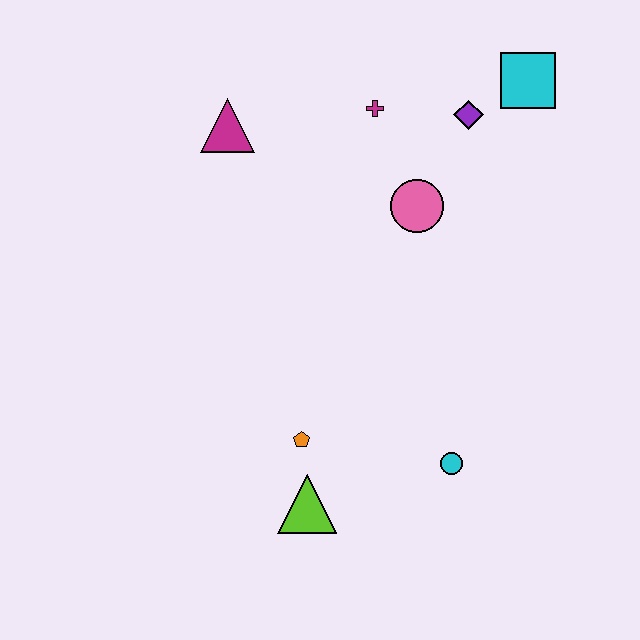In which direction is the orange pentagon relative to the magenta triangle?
The orange pentagon is below the magenta triangle.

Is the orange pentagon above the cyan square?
No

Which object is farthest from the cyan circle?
The magenta triangle is farthest from the cyan circle.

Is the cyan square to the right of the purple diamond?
Yes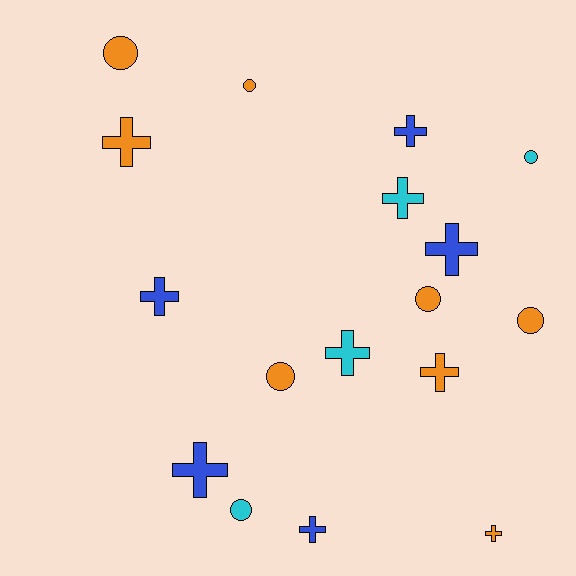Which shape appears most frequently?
Cross, with 10 objects.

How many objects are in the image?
There are 17 objects.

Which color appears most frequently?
Orange, with 8 objects.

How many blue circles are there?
There are no blue circles.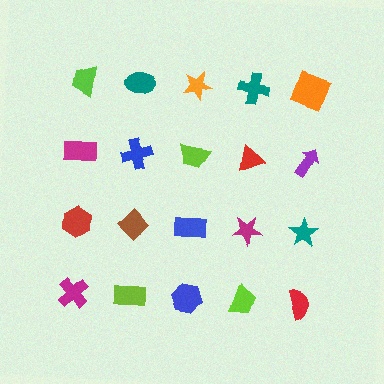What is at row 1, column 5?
An orange square.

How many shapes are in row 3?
5 shapes.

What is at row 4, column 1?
A magenta cross.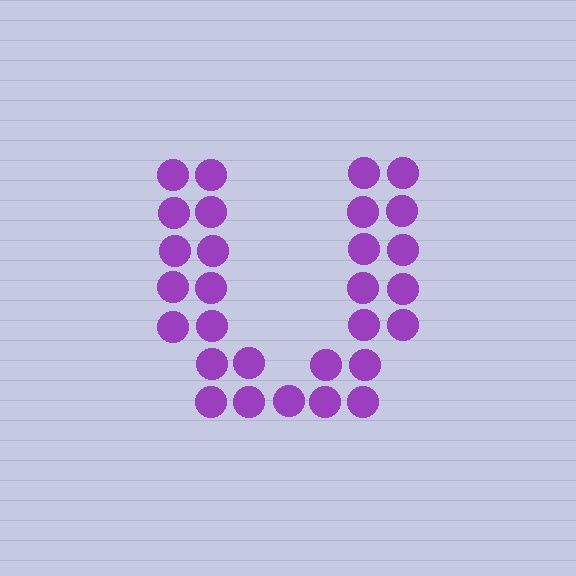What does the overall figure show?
The overall figure shows the letter U.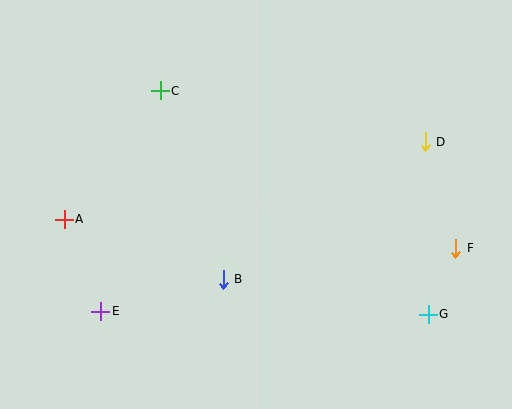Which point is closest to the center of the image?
Point B at (223, 279) is closest to the center.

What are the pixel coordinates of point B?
Point B is at (223, 279).